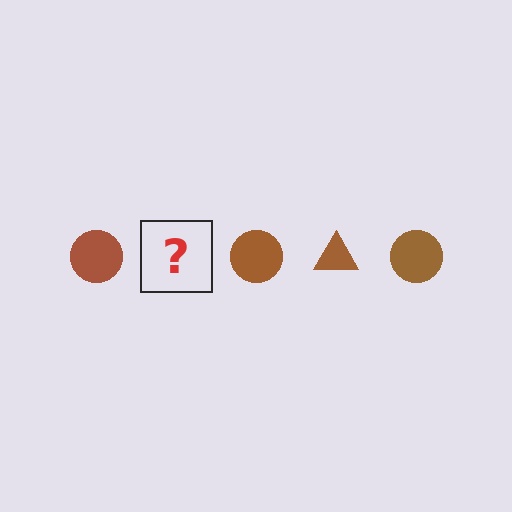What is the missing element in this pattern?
The missing element is a brown triangle.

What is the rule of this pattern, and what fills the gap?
The rule is that the pattern cycles through circle, triangle shapes in brown. The gap should be filled with a brown triangle.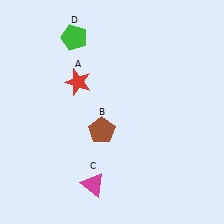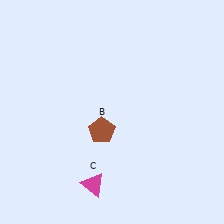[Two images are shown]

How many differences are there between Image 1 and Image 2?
There are 2 differences between the two images.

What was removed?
The green pentagon (D), the red star (A) were removed in Image 2.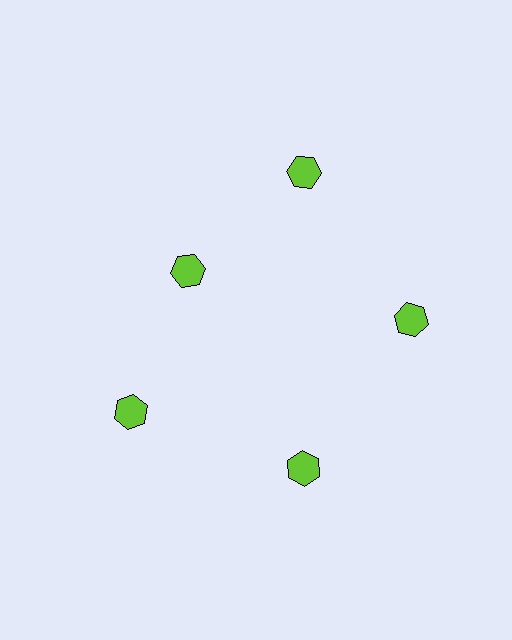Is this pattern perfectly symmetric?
No. The 5 lime hexagons are arranged in a ring, but one element near the 10 o'clock position is pulled inward toward the center, breaking the 5-fold rotational symmetry.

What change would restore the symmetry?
The symmetry would be restored by moving it outward, back onto the ring so that all 5 hexagons sit at equal angles and equal distance from the center.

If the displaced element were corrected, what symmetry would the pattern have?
It would have 5-fold rotational symmetry — the pattern would map onto itself every 72 degrees.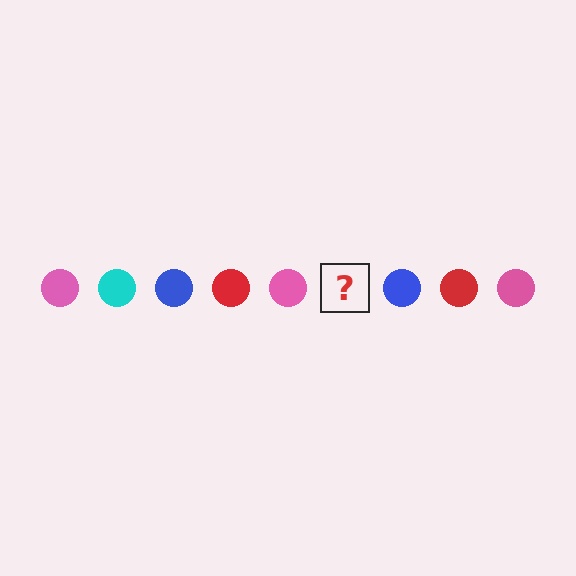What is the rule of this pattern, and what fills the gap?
The rule is that the pattern cycles through pink, cyan, blue, red circles. The gap should be filled with a cyan circle.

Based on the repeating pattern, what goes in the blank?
The blank should be a cyan circle.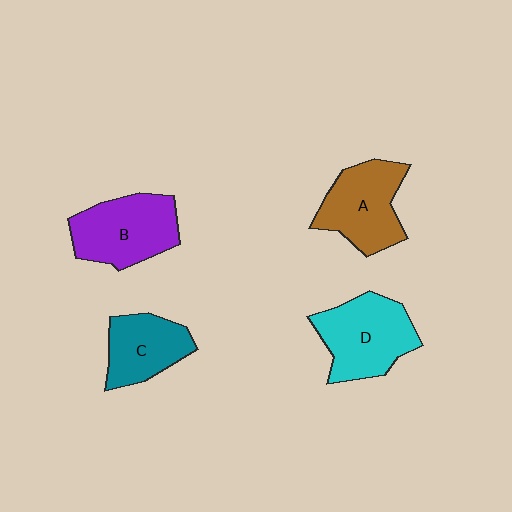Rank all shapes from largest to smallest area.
From largest to smallest: D (cyan), B (purple), A (brown), C (teal).